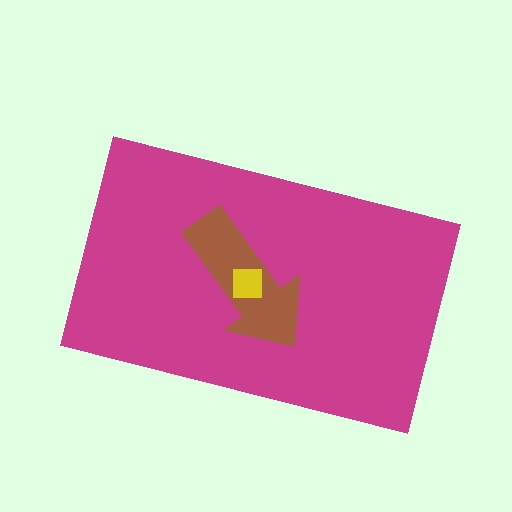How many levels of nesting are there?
3.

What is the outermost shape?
The magenta rectangle.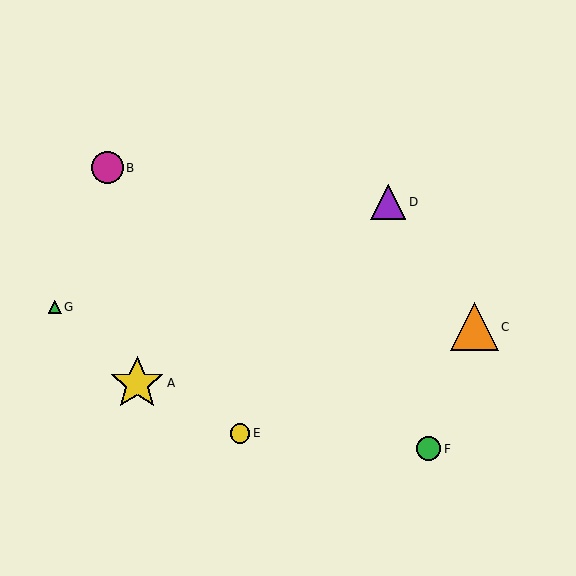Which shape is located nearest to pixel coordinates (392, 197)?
The purple triangle (labeled D) at (388, 202) is nearest to that location.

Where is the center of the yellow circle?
The center of the yellow circle is at (240, 433).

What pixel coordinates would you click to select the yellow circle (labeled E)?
Click at (240, 433) to select the yellow circle E.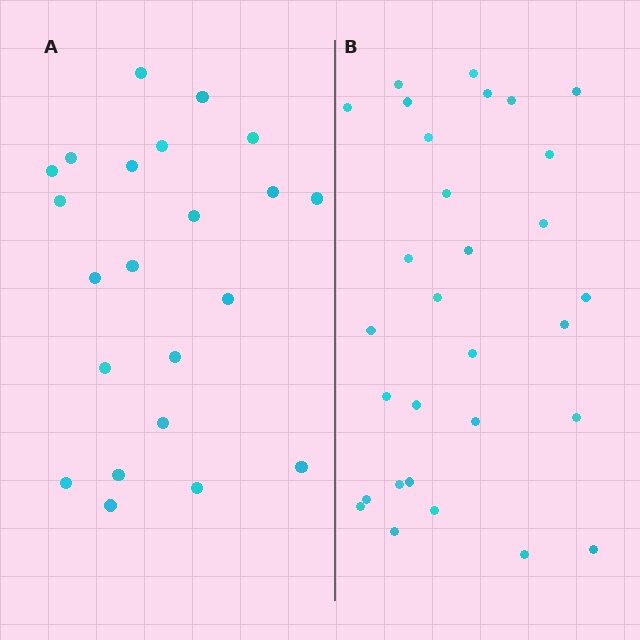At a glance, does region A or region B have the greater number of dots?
Region B (the right region) has more dots.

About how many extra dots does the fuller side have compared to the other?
Region B has roughly 8 or so more dots than region A.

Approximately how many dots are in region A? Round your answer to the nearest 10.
About 20 dots. (The exact count is 22, which rounds to 20.)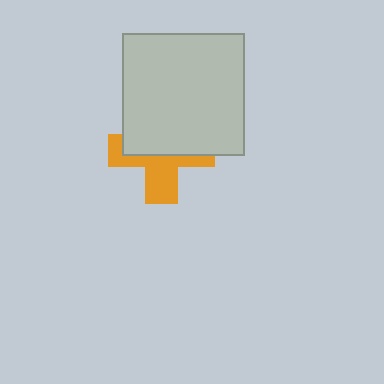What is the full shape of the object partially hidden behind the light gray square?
The partially hidden object is an orange cross.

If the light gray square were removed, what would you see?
You would see the complete orange cross.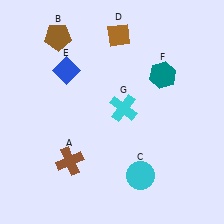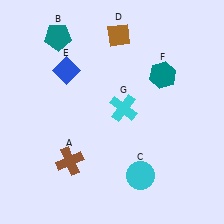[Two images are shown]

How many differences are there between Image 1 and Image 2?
There is 1 difference between the two images.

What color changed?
The pentagon (B) changed from brown in Image 1 to teal in Image 2.